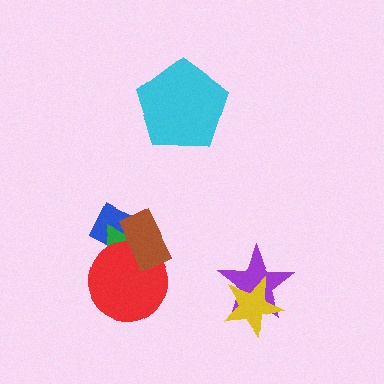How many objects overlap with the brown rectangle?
3 objects overlap with the brown rectangle.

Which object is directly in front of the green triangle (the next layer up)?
The red circle is directly in front of the green triangle.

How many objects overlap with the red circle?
3 objects overlap with the red circle.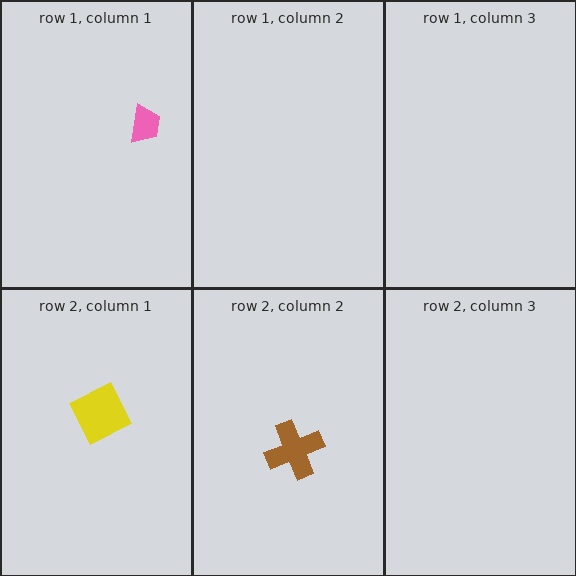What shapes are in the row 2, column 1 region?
The yellow diamond.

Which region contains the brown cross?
The row 2, column 2 region.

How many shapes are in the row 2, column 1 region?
1.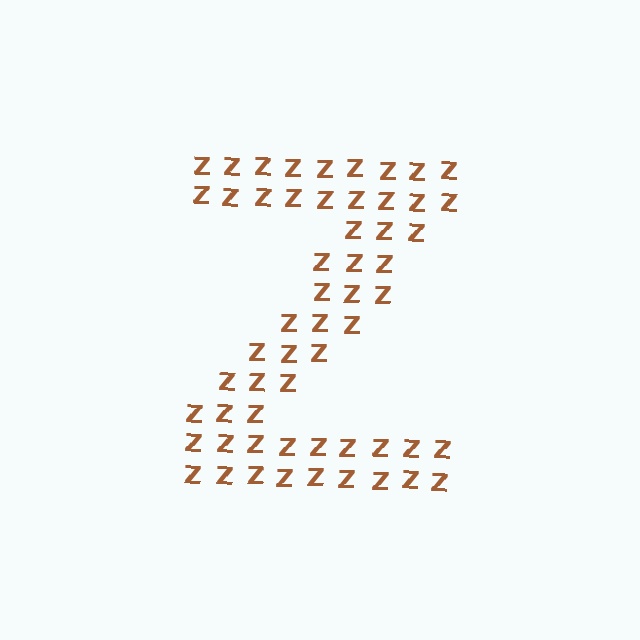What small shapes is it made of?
It is made of small letter Z's.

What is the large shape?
The large shape is the letter Z.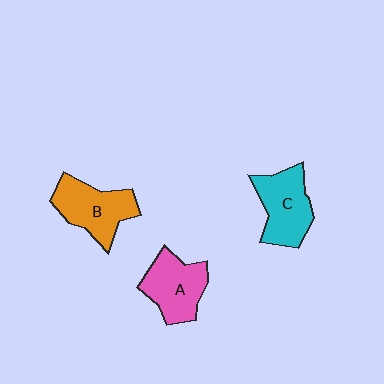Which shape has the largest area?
Shape B (orange).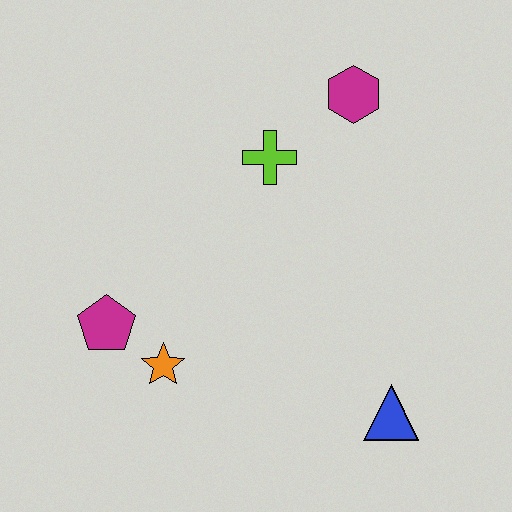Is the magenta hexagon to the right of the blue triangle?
No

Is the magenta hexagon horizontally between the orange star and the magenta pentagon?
No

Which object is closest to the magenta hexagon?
The lime cross is closest to the magenta hexagon.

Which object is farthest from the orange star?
The magenta hexagon is farthest from the orange star.